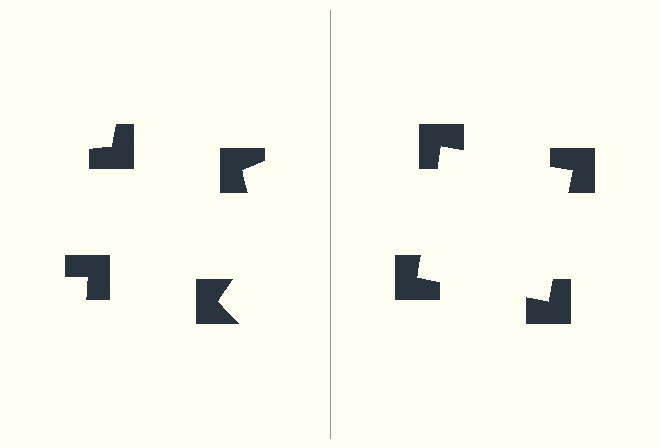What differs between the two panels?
The notched squares are positioned identically on both sides; only the wedge orientations differ. On the right they align to a square; on the left they are misaligned.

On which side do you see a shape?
An illusory square appears on the right side. On the left side the wedge cuts are rotated, so no coherent shape forms.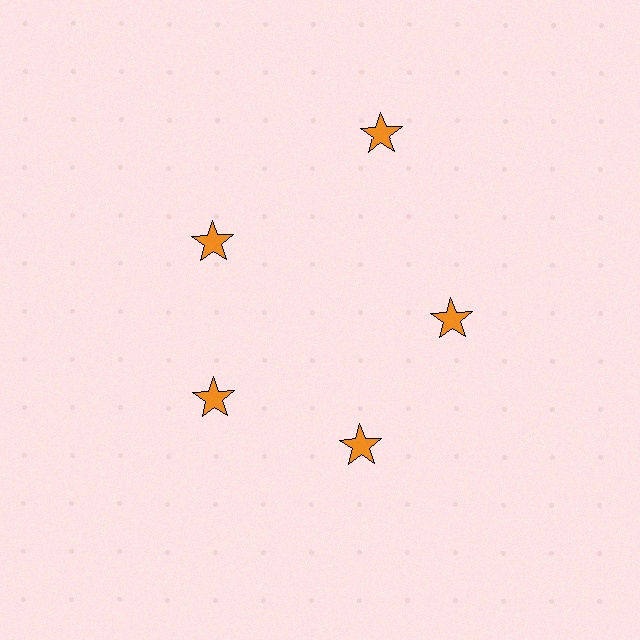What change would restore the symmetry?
The symmetry would be restored by moving it inward, back onto the ring so that all 5 stars sit at equal angles and equal distance from the center.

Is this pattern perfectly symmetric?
No. The 5 orange stars are arranged in a ring, but one element near the 1 o'clock position is pushed outward from the center, breaking the 5-fold rotational symmetry.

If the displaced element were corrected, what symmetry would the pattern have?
It would have 5-fold rotational symmetry — the pattern would map onto itself every 72 degrees.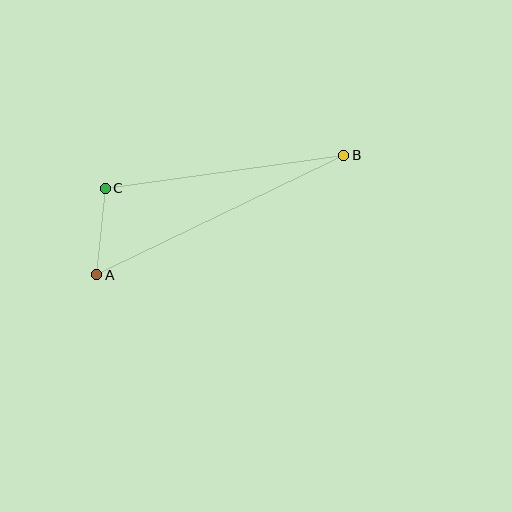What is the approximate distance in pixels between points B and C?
The distance between B and C is approximately 240 pixels.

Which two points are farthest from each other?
Points A and B are farthest from each other.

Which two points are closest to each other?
Points A and C are closest to each other.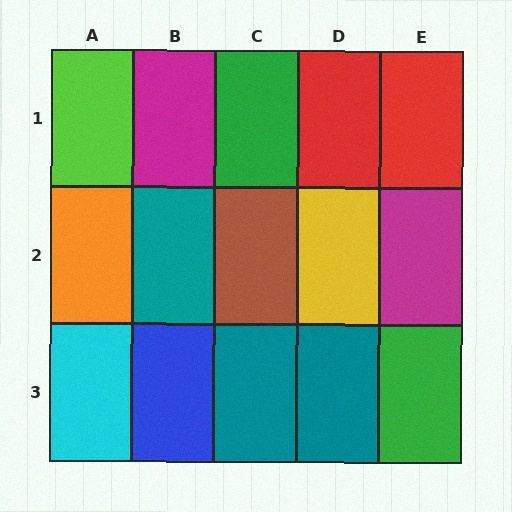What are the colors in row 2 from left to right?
Orange, teal, brown, yellow, magenta.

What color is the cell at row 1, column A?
Lime.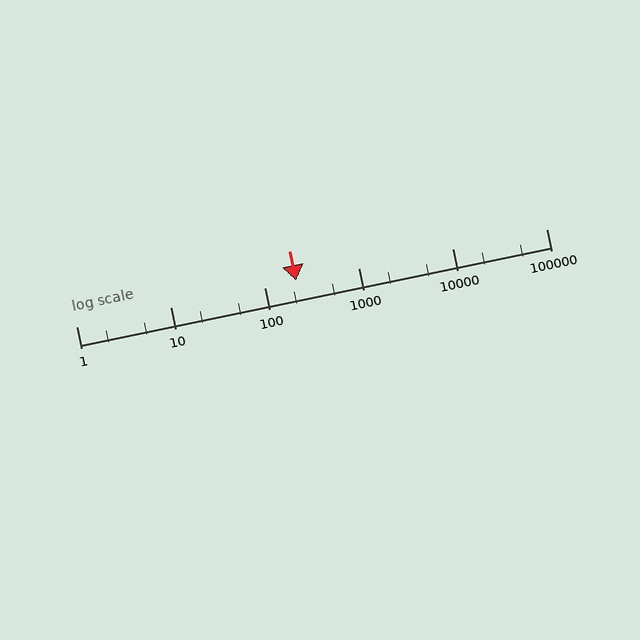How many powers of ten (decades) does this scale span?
The scale spans 5 decades, from 1 to 100000.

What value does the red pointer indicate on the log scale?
The pointer indicates approximately 220.